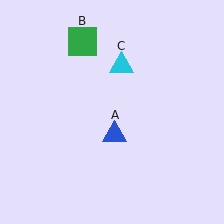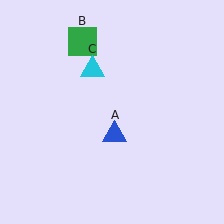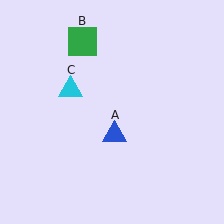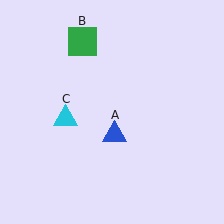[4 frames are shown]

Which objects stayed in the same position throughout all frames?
Blue triangle (object A) and green square (object B) remained stationary.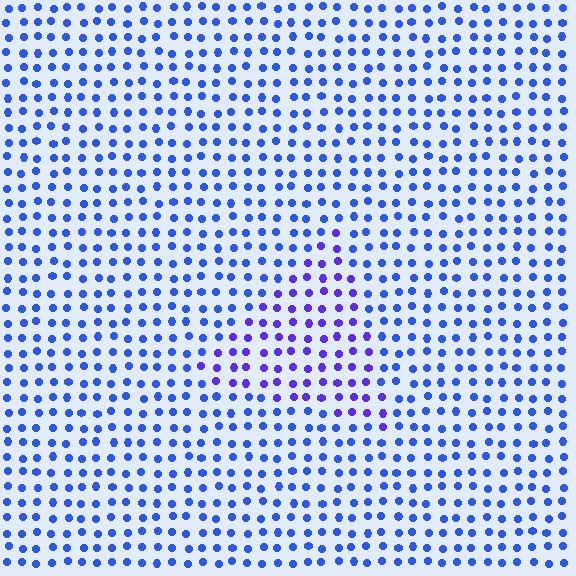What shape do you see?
I see a triangle.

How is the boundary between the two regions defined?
The boundary is defined purely by a slight shift in hue (about 30 degrees). Spacing, size, and orientation are identical on both sides.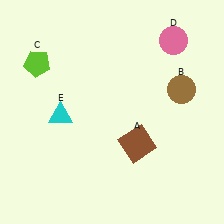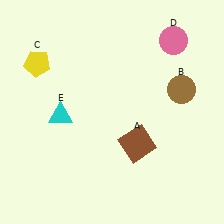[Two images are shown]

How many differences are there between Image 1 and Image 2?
There is 1 difference between the two images.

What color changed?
The pentagon (C) changed from lime in Image 1 to yellow in Image 2.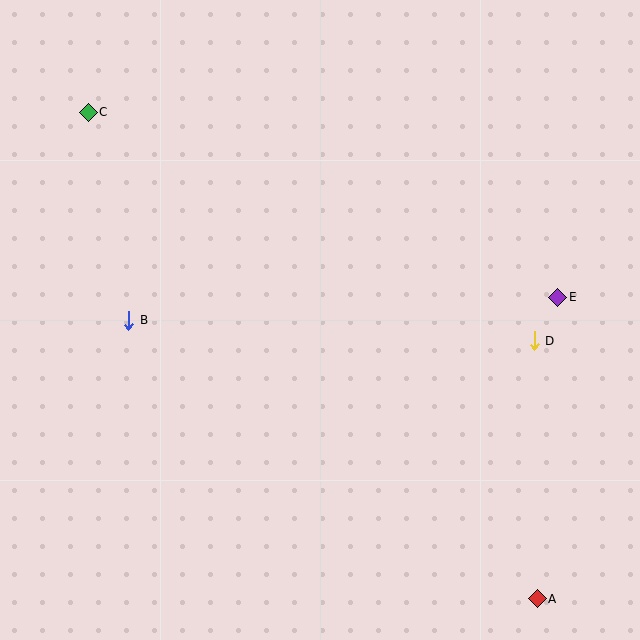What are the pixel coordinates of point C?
Point C is at (88, 112).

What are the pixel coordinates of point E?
Point E is at (558, 297).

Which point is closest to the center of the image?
Point B at (129, 320) is closest to the center.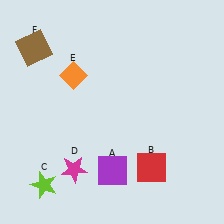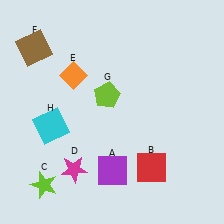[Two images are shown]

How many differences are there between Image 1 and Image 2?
There are 2 differences between the two images.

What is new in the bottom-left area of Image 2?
A cyan square (H) was added in the bottom-left area of Image 2.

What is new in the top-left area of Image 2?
A lime pentagon (G) was added in the top-left area of Image 2.